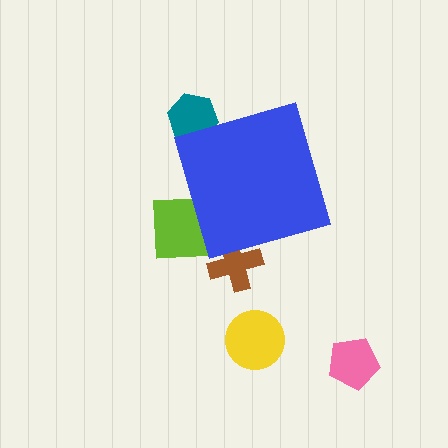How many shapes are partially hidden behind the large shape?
4 shapes are partially hidden.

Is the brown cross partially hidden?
Yes, the brown cross is partially hidden behind the blue diamond.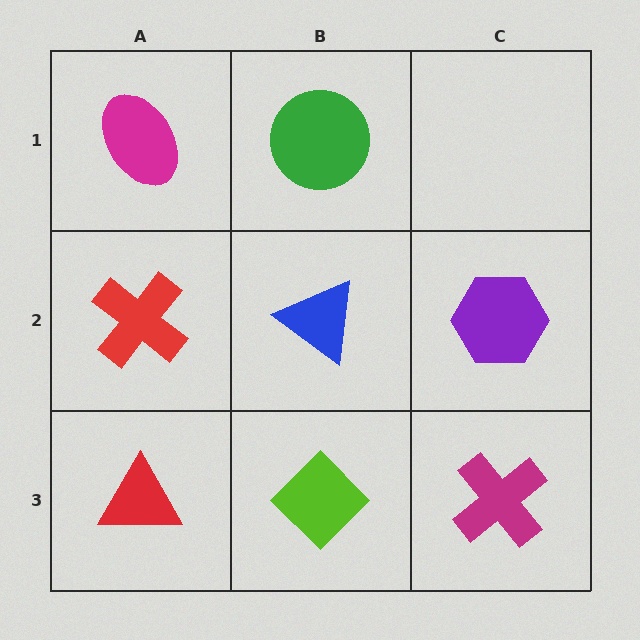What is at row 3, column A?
A red triangle.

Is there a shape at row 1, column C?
No, that cell is empty.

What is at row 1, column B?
A green circle.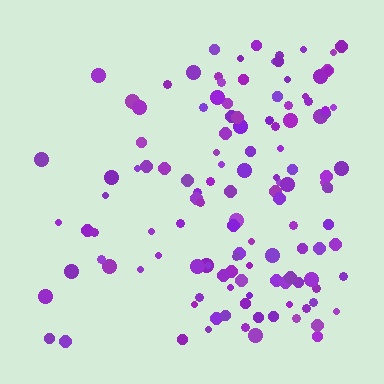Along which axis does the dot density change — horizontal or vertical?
Horizontal.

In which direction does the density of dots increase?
From left to right, with the right side densest.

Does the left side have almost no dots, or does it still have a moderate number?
Still a moderate number, just noticeably fewer than the right.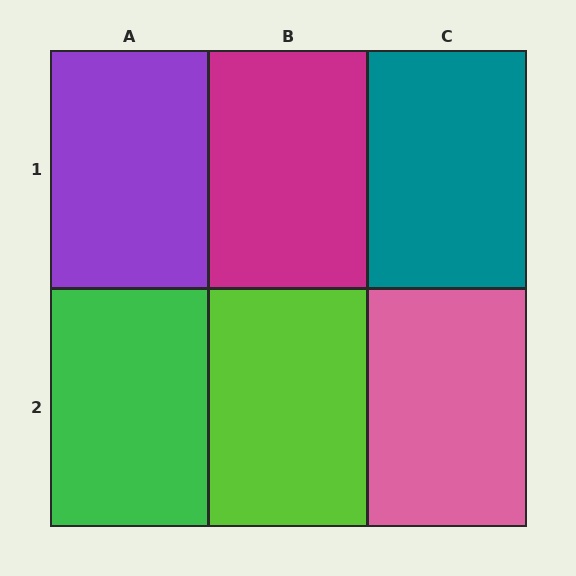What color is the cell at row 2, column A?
Green.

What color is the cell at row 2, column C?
Pink.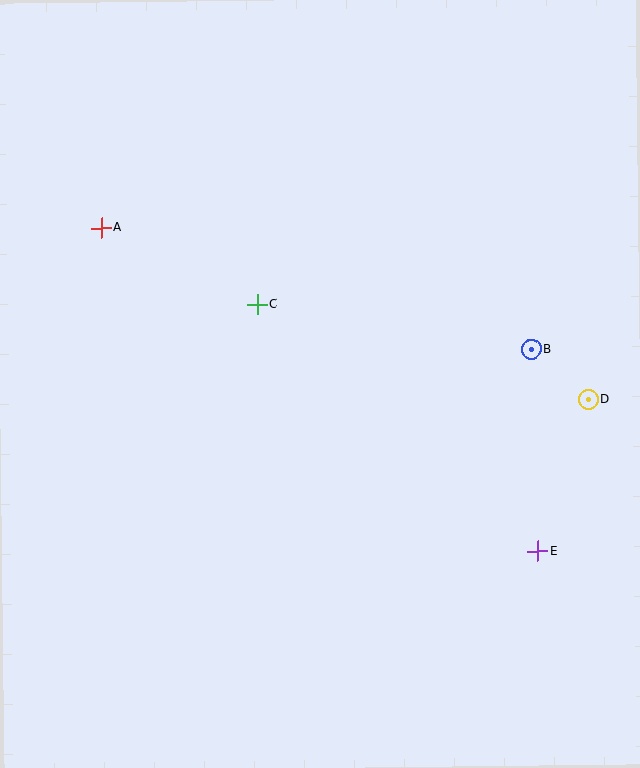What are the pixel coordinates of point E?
Point E is at (538, 551).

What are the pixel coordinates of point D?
Point D is at (588, 399).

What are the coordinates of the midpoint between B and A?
The midpoint between B and A is at (316, 289).